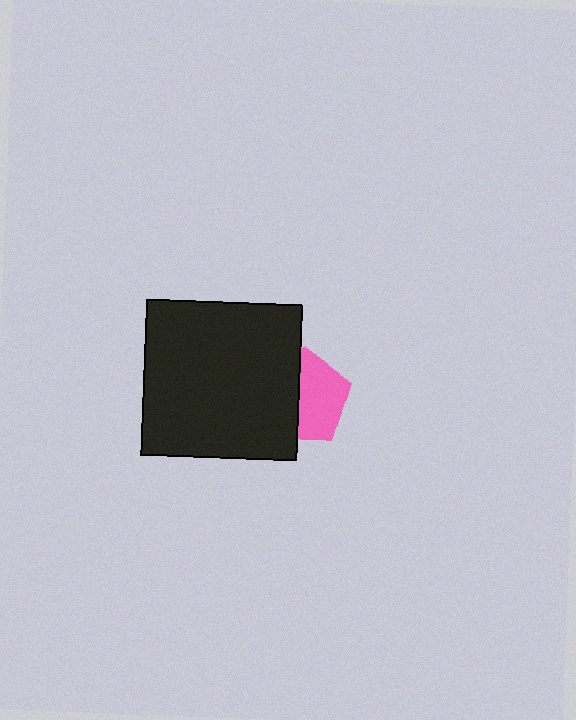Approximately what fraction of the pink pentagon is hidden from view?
Roughly 46% of the pink pentagon is hidden behind the black square.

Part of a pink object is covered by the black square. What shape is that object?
It is a pentagon.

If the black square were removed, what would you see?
You would see the complete pink pentagon.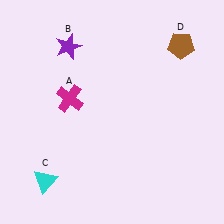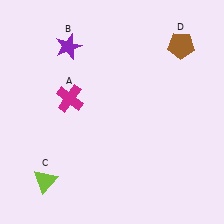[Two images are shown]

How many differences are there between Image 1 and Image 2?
There is 1 difference between the two images.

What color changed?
The triangle (C) changed from cyan in Image 1 to lime in Image 2.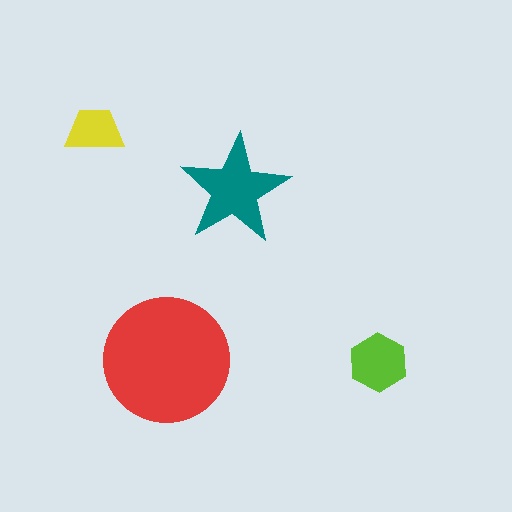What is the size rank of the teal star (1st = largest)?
2nd.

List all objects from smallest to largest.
The yellow trapezoid, the lime hexagon, the teal star, the red circle.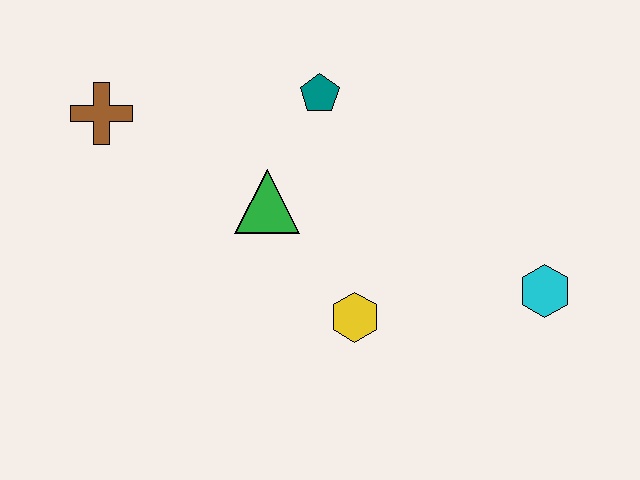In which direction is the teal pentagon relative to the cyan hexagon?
The teal pentagon is to the left of the cyan hexagon.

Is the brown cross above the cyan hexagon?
Yes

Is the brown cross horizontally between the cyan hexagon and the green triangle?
No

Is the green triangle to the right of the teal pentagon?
No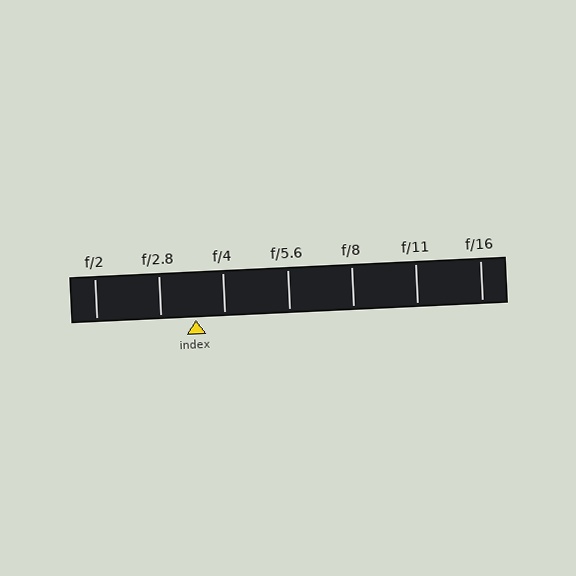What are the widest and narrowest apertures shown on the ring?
The widest aperture shown is f/2 and the narrowest is f/16.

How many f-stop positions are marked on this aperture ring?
There are 7 f-stop positions marked.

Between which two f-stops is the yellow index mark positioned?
The index mark is between f/2.8 and f/4.